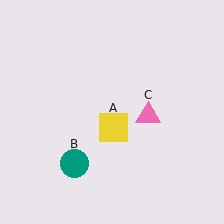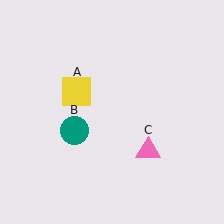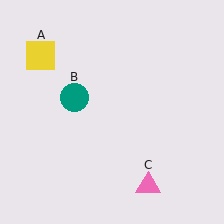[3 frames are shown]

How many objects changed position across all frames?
3 objects changed position: yellow square (object A), teal circle (object B), pink triangle (object C).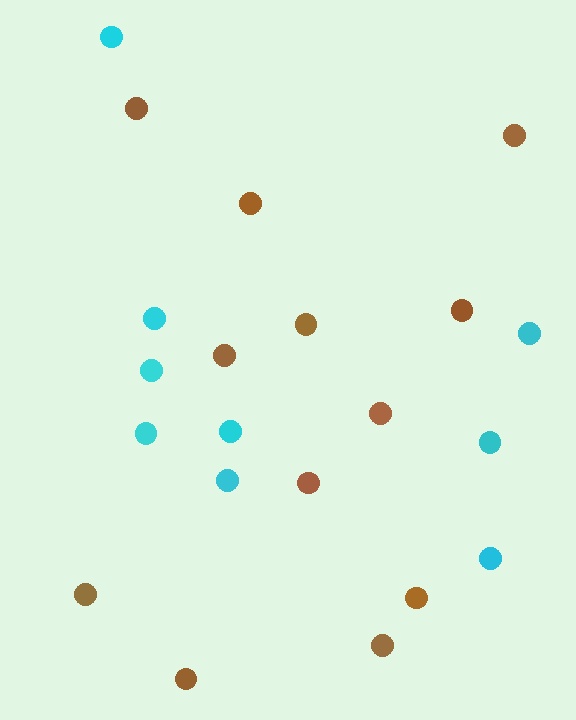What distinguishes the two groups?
There are 2 groups: one group of brown circles (12) and one group of cyan circles (9).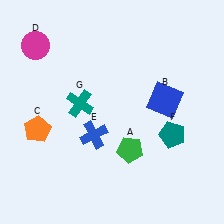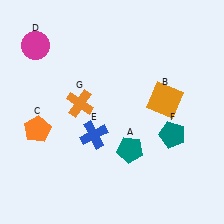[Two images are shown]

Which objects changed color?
A changed from green to teal. B changed from blue to orange. G changed from teal to orange.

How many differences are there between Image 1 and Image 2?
There are 3 differences between the two images.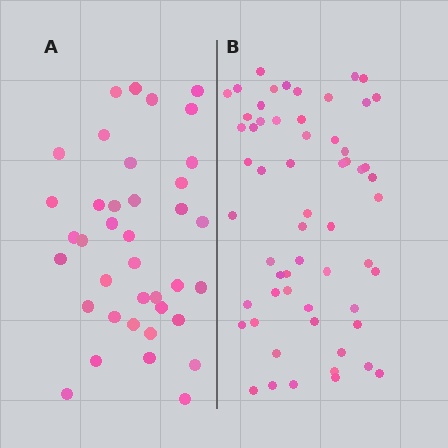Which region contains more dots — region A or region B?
Region B (the right region) has more dots.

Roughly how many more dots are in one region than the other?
Region B has approximately 20 more dots than region A.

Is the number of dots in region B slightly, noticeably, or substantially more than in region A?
Region B has substantially more. The ratio is roughly 1.6 to 1.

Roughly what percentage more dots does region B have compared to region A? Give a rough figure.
About 55% more.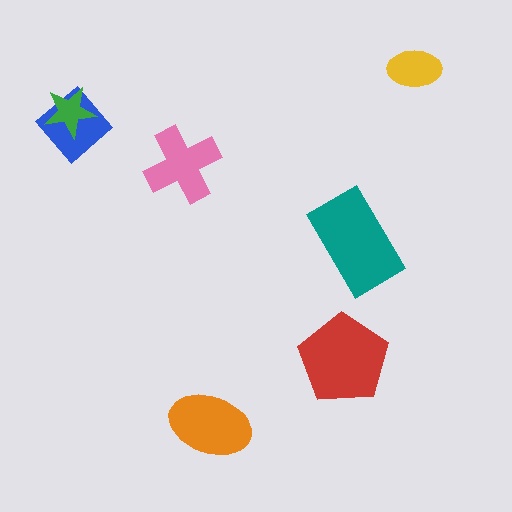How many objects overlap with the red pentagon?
0 objects overlap with the red pentagon.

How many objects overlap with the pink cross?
0 objects overlap with the pink cross.